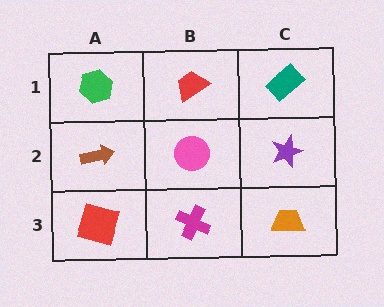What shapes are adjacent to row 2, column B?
A red trapezoid (row 1, column B), a magenta cross (row 3, column B), a brown arrow (row 2, column A), a purple star (row 2, column C).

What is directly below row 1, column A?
A brown arrow.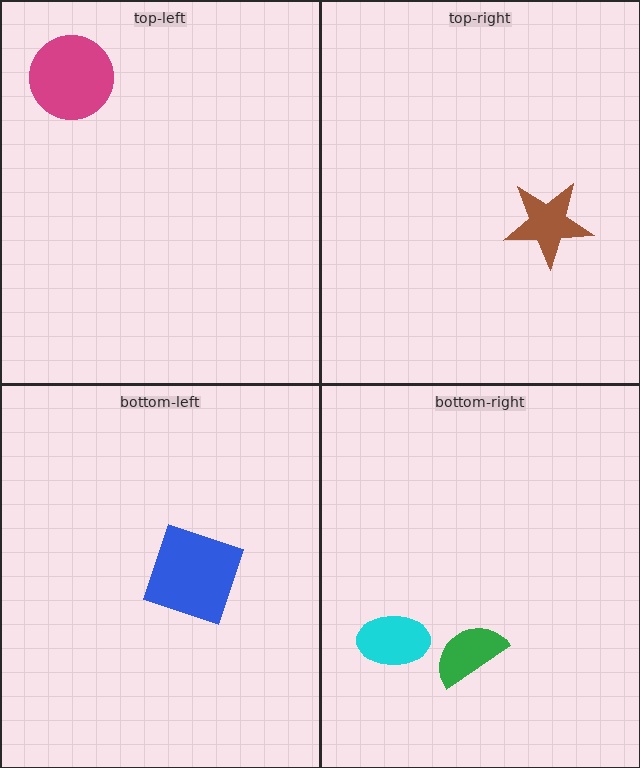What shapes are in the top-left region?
The magenta circle.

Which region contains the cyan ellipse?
The bottom-right region.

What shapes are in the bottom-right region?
The green semicircle, the cyan ellipse.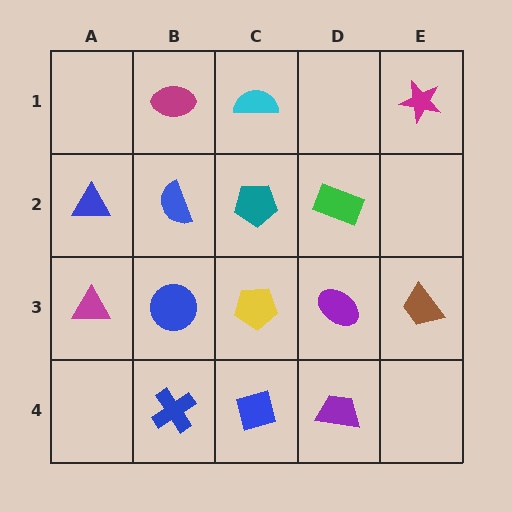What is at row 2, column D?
A green rectangle.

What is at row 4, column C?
A blue diamond.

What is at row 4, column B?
A blue cross.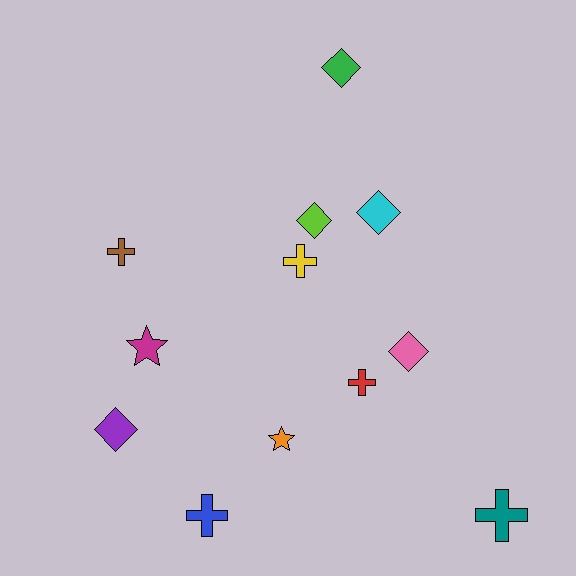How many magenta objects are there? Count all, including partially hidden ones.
There is 1 magenta object.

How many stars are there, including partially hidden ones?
There are 2 stars.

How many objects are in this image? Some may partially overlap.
There are 12 objects.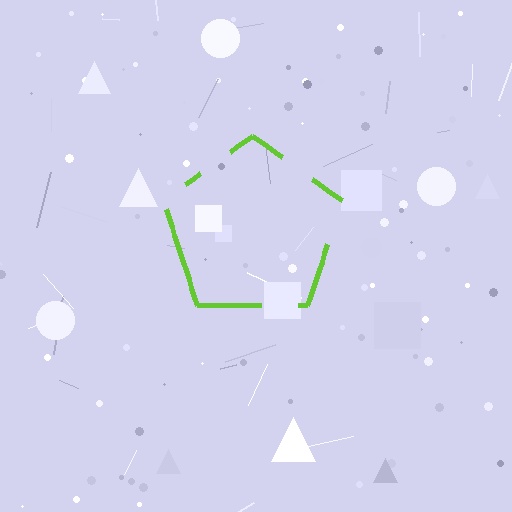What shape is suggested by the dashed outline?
The dashed outline suggests a pentagon.